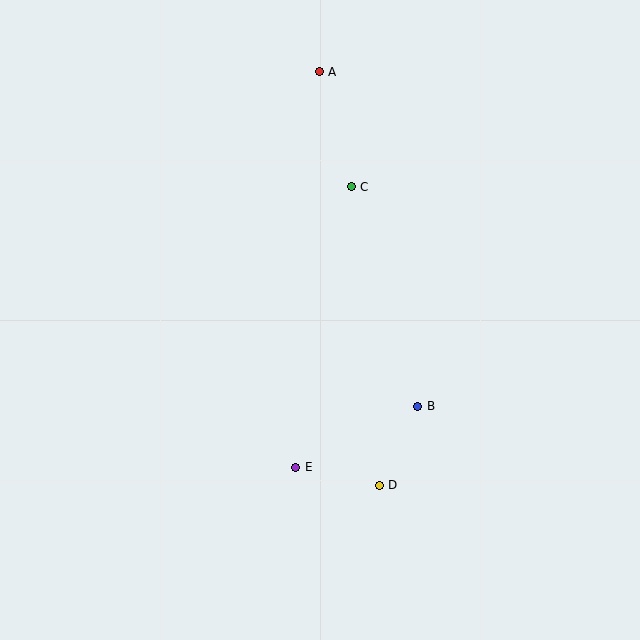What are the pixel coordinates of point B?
Point B is at (418, 406).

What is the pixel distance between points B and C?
The distance between B and C is 229 pixels.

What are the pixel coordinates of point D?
Point D is at (379, 485).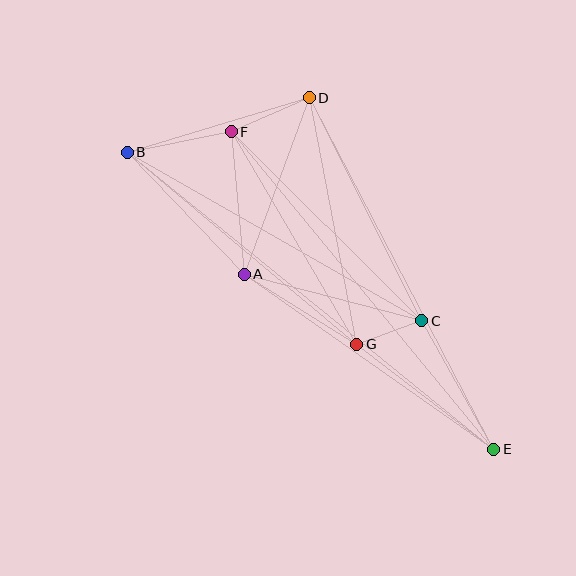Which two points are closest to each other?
Points C and G are closest to each other.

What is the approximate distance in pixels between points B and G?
The distance between B and G is approximately 300 pixels.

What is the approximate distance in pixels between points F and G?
The distance between F and G is approximately 247 pixels.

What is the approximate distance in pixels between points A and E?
The distance between A and E is approximately 305 pixels.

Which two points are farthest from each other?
Points B and E are farthest from each other.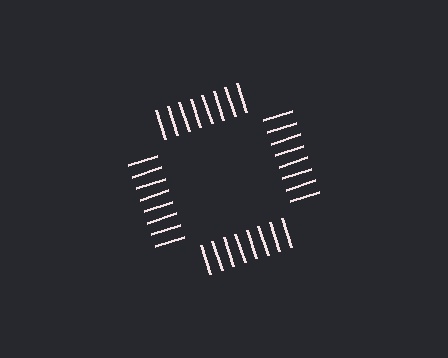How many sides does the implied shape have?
4 sides — the line-ends trace a square.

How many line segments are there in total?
32 — 8 along each of the 4 edges.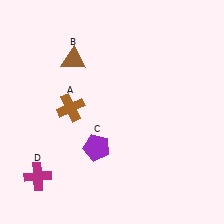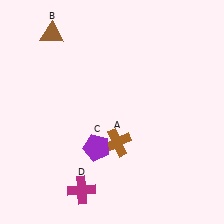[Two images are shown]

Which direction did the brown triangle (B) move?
The brown triangle (B) moved up.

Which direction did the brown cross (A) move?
The brown cross (A) moved right.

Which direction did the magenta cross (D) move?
The magenta cross (D) moved right.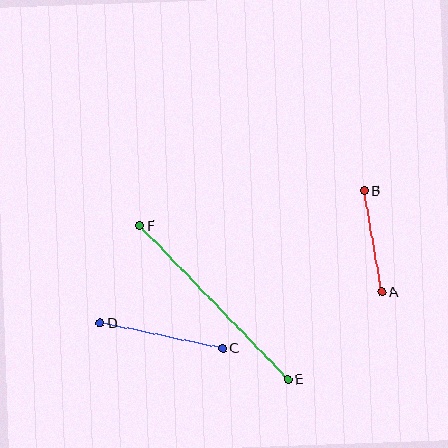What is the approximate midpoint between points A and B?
The midpoint is at approximately (373, 241) pixels.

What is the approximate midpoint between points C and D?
The midpoint is at approximately (161, 336) pixels.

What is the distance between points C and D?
The distance is approximately 125 pixels.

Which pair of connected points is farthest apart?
Points E and F are farthest apart.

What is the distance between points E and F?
The distance is approximately 213 pixels.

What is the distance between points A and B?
The distance is approximately 103 pixels.